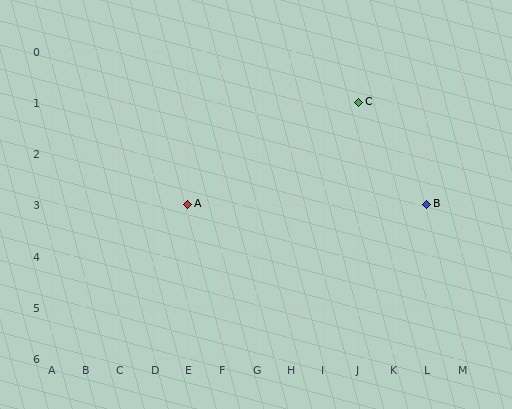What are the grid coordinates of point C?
Point C is at grid coordinates (J, 1).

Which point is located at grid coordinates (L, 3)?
Point B is at (L, 3).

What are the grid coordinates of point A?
Point A is at grid coordinates (E, 3).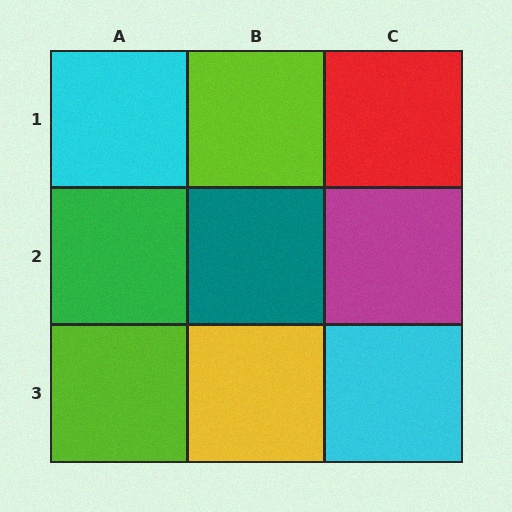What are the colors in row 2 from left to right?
Green, teal, magenta.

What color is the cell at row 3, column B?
Yellow.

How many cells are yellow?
1 cell is yellow.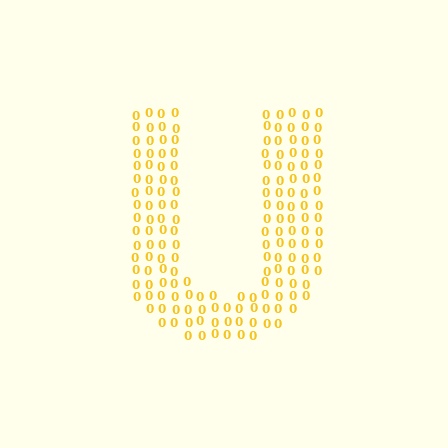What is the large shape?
The large shape is the letter U.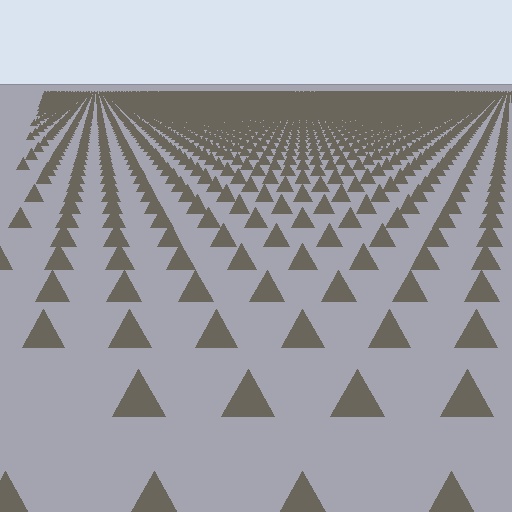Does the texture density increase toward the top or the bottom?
Density increases toward the top.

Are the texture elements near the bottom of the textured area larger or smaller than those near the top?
Larger. Near the bottom, elements are closer to the viewer and appear at a bigger on-screen size.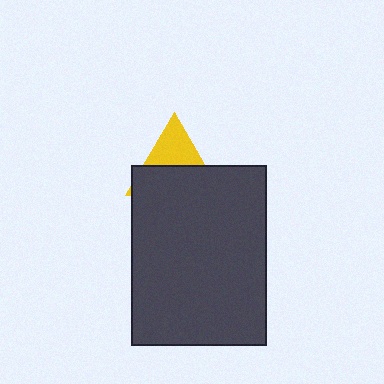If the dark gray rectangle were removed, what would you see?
You would see the complete yellow triangle.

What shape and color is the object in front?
The object in front is a dark gray rectangle.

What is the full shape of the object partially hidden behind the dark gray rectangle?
The partially hidden object is a yellow triangle.